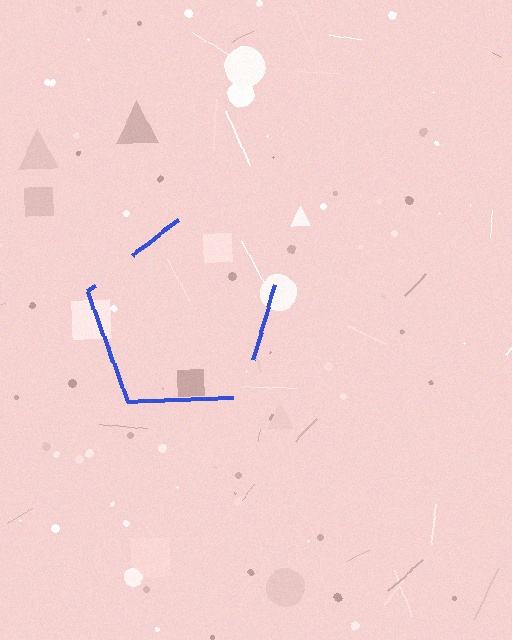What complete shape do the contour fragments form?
The contour fragments form a pentagon.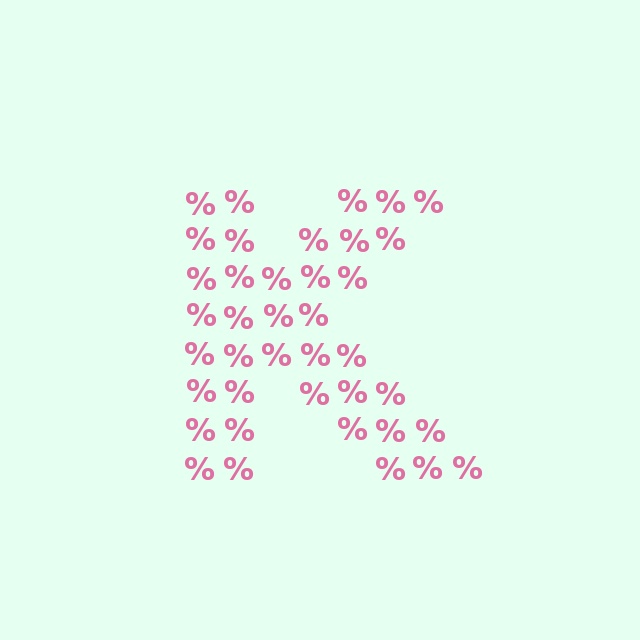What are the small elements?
The small elements are percent signs.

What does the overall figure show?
The overall figure shows the letter K.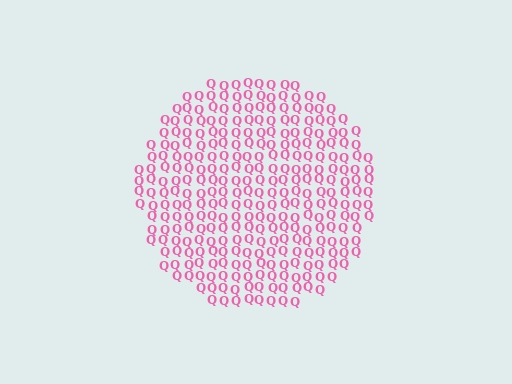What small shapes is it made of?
It is made of small letter Q's.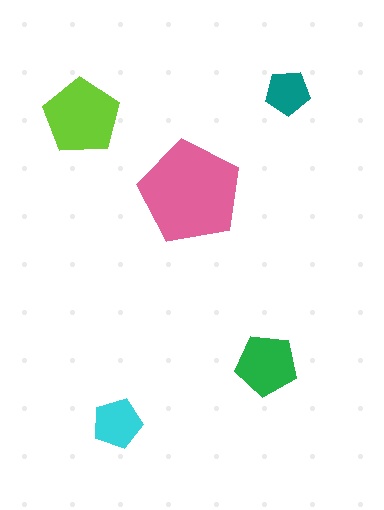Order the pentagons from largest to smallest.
the pink one, the lime one, the green one, the cyan one, the teal one.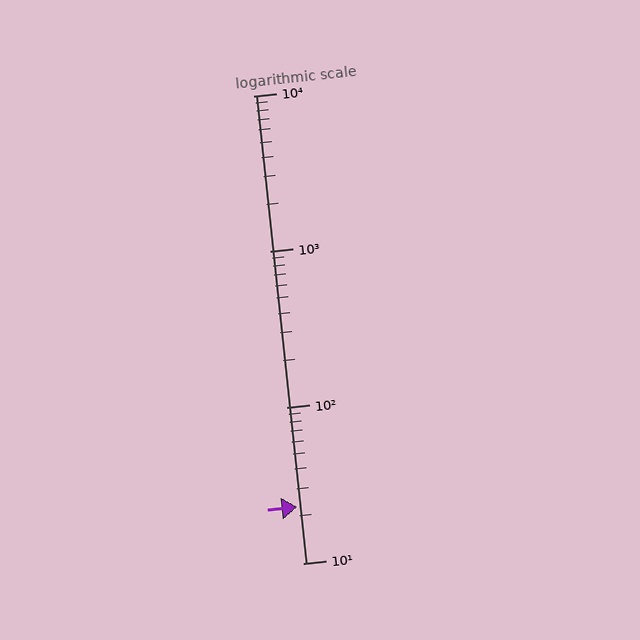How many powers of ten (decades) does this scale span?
The scale spans 3 decades, from 10 to 10000.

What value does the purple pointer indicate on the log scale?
The pointer indicates approximately 23.